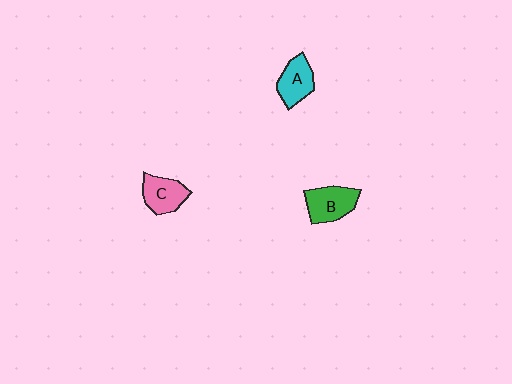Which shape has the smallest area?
Shape A (cyan).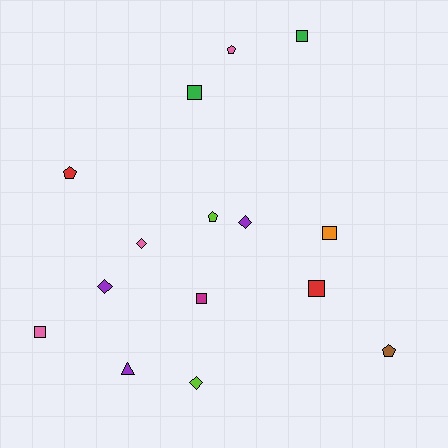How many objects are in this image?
There are 15 objects.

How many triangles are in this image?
There is 1 triangle.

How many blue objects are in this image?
There are no blue objects.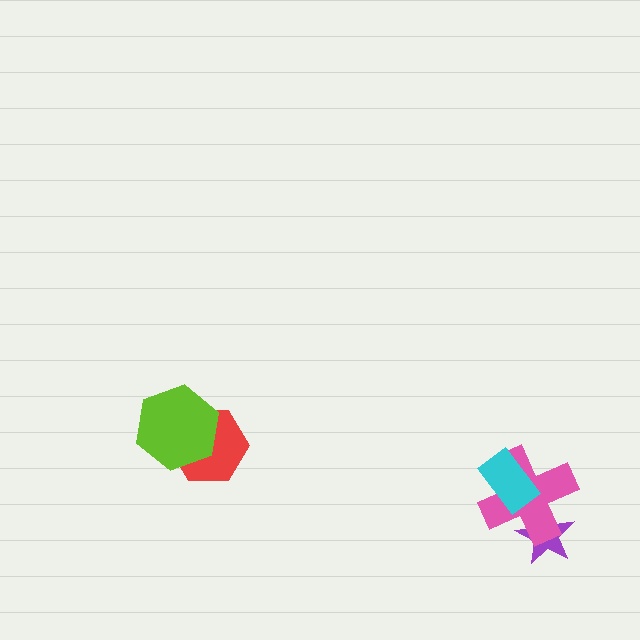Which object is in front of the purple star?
The pink cross is in front of the purple star.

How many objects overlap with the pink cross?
2 objects overlap with the pink cross.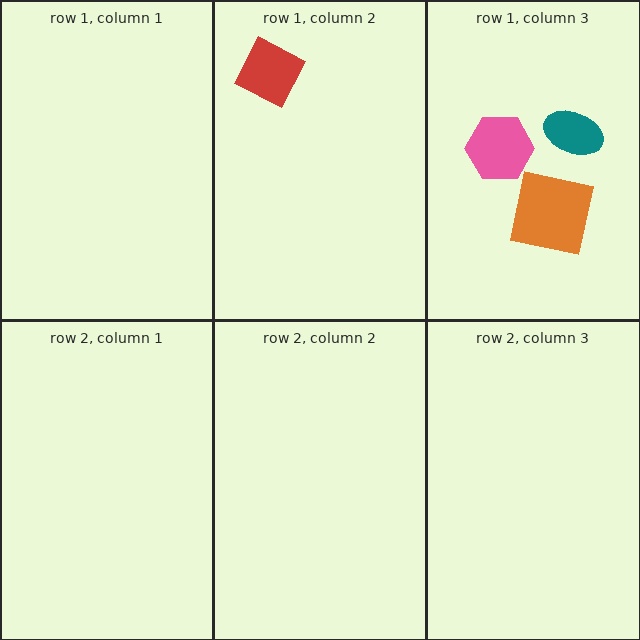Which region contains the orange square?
The row 1, column 3 region.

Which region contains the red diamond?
The row 1, column 2 region.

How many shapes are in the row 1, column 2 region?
1.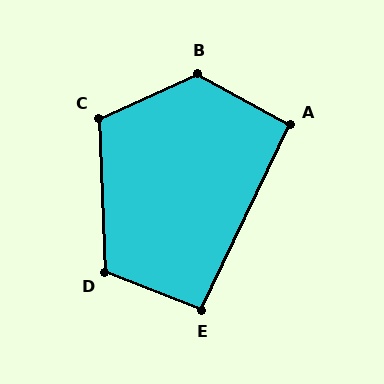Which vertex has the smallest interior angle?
A, at approximately 94 degrees.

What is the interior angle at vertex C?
Approximately 112 degrees (obtuse).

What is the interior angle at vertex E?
Approximately 94 degrees (approximately right).